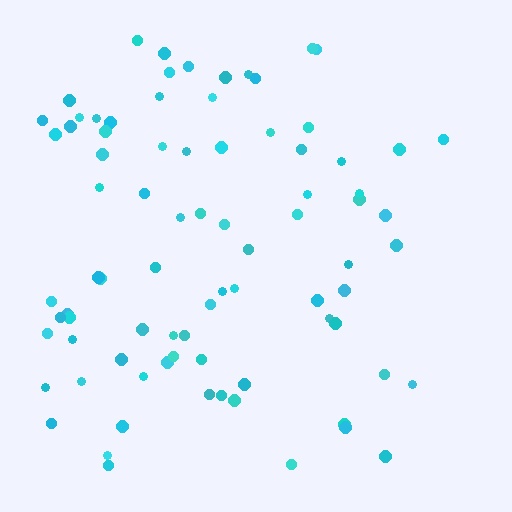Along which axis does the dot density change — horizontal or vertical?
Horizontal.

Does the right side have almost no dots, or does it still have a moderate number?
Still a moderate number, just noticeably fewer than the left.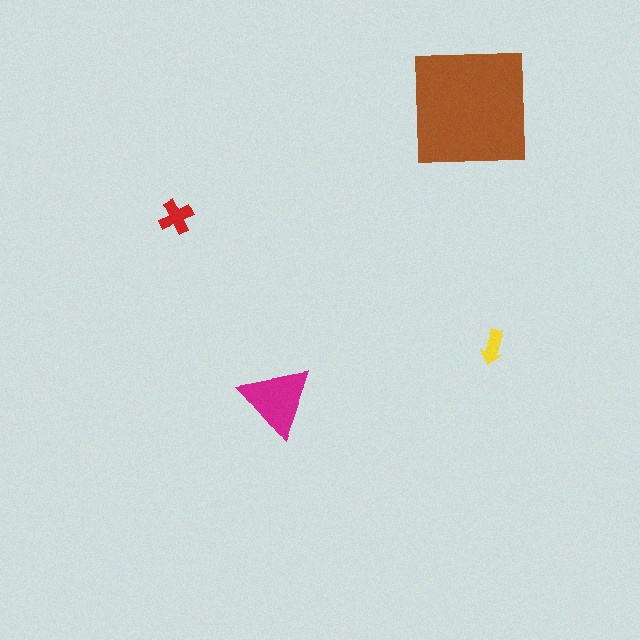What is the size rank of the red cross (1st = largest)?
3rd.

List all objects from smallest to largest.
The yellow arrow, the red cross, the magenta triangle, the brown square.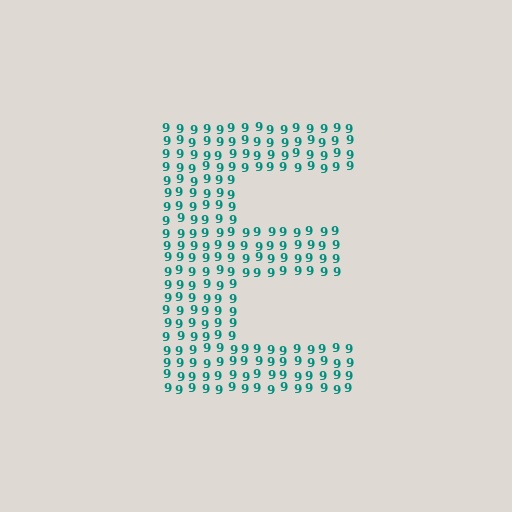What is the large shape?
The large shape is the letter E.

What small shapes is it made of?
It is made of small digit 9's.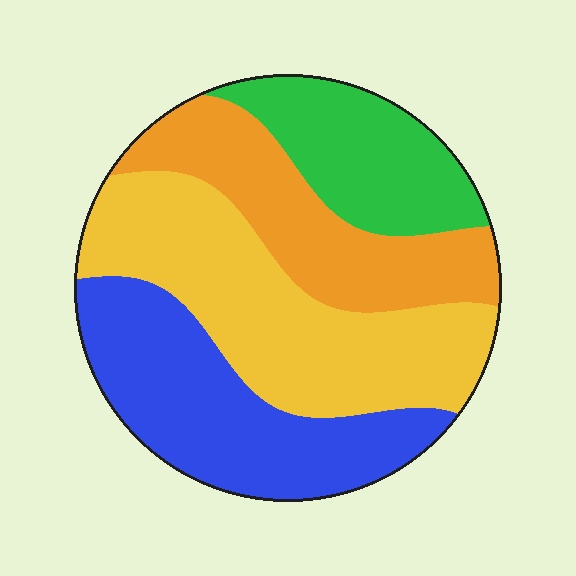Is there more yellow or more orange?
Yellow.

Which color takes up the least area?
Green, at roughly 15%.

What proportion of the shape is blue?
Blue covers 27% of the shape.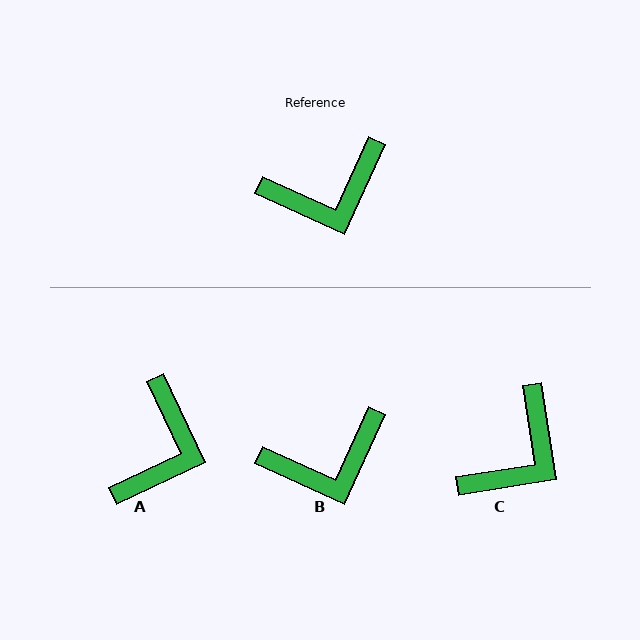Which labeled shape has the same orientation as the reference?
B.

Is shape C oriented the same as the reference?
No, it is off by about 33 degrees.